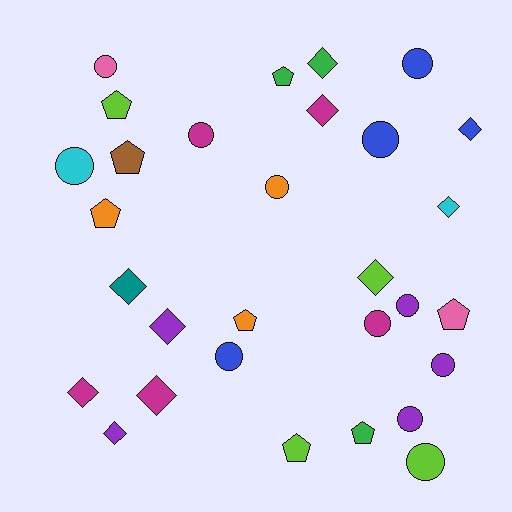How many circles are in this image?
There are 12 circles.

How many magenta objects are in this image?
There are 5 magenta objects.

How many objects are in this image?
There are 30 objects.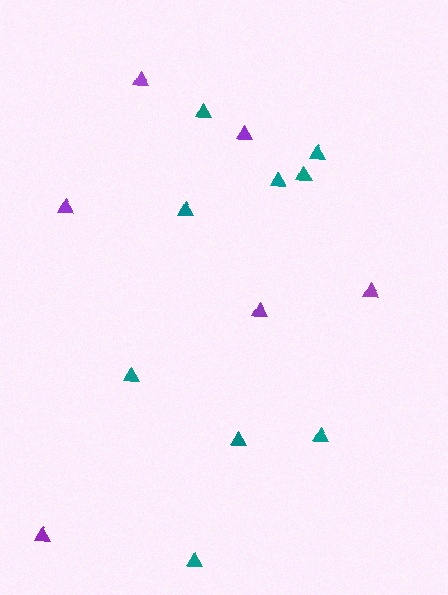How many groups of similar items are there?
There are 2 groups: one group of teal triangles (9) and one group of purple triangles (6).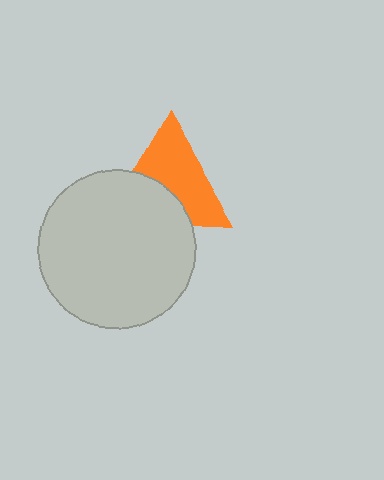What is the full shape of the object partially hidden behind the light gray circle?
The partially hidden object is an orange triangle.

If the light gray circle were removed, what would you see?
You would see the complete orange triangle.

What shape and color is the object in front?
The object in front is a light gray circle.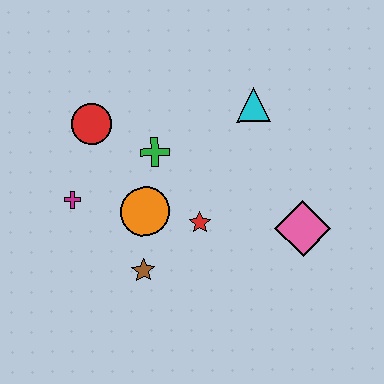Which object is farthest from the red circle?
The pink diamond is farthest from the red circle.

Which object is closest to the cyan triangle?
The green cross is closest to the cyan triangle.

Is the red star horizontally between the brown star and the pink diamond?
Yes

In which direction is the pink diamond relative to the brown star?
The pink diamond is to the right of the brown star.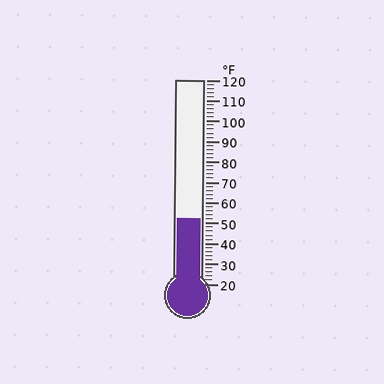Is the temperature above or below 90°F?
The temperature is below 90°F.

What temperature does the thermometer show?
The thermometer shows approximately 52°F.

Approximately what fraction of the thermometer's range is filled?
The thermometer is filled to approximately 30% of its range.